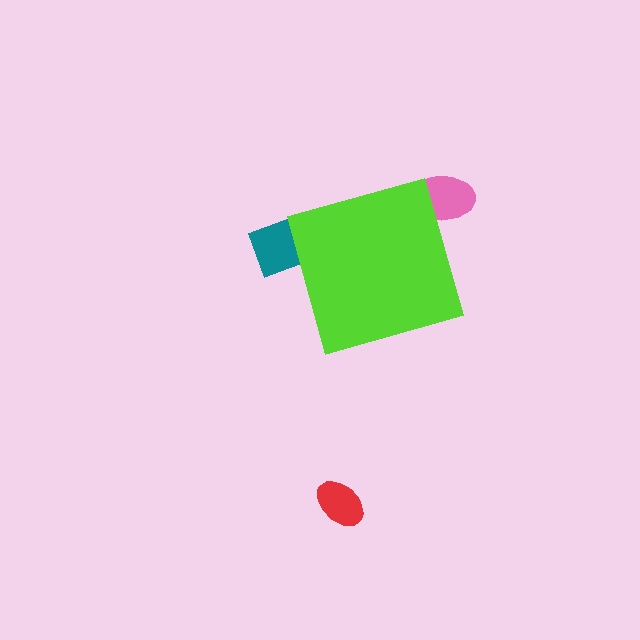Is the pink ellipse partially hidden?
Yes, the pink ellipse is partially hidden behind the lime diamond.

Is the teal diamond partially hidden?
Yes, the teal diamond is partially hidden behind the lime diamond.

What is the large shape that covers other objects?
A lime diamond.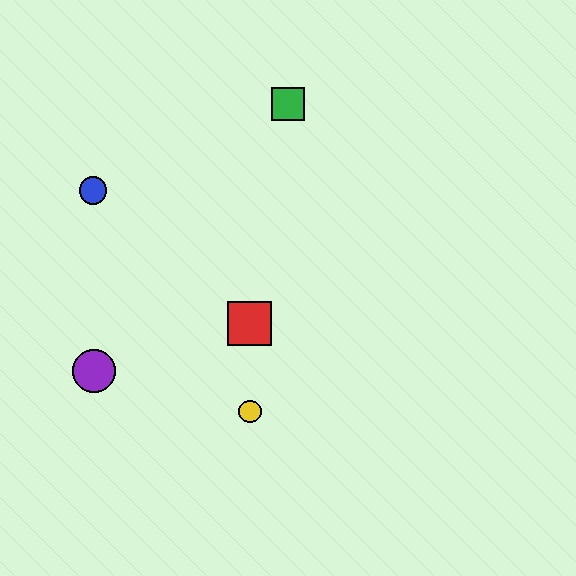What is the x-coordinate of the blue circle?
The blue circle is at x≈93.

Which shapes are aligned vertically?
The red square, the yellow circle are aligned vertically.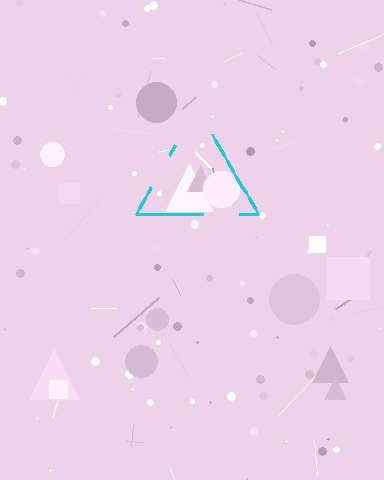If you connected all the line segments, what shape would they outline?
They would outline a triangle.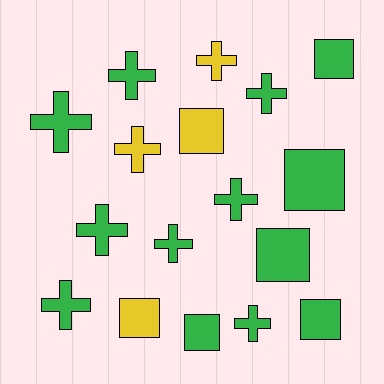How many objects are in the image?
There are 17 objects.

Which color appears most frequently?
Green, with 13 objects.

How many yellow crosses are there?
There are 2 yellow crosses.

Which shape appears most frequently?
Cross, with 10 objects.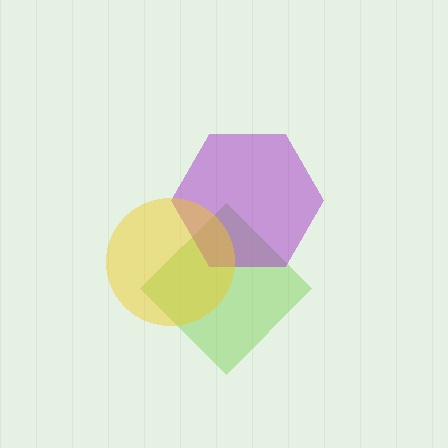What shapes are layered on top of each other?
The layered shapes are: a lime diamond, a purple hexagon, a yellow circle.